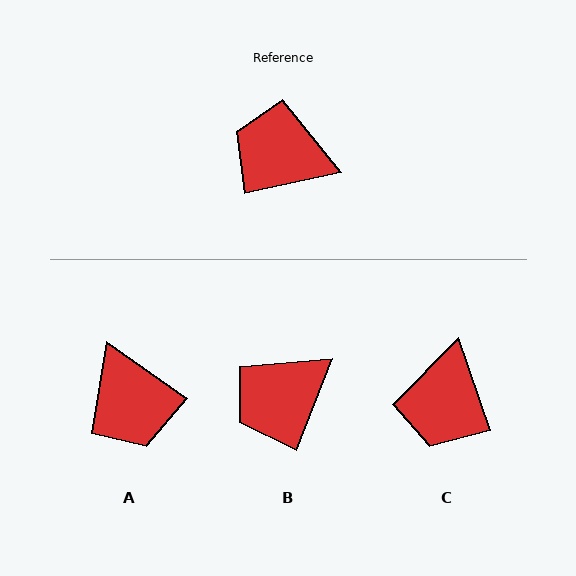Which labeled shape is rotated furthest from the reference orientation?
A, about 132 degrees away.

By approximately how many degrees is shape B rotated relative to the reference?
Approximately 57 degrees counter-clockwise.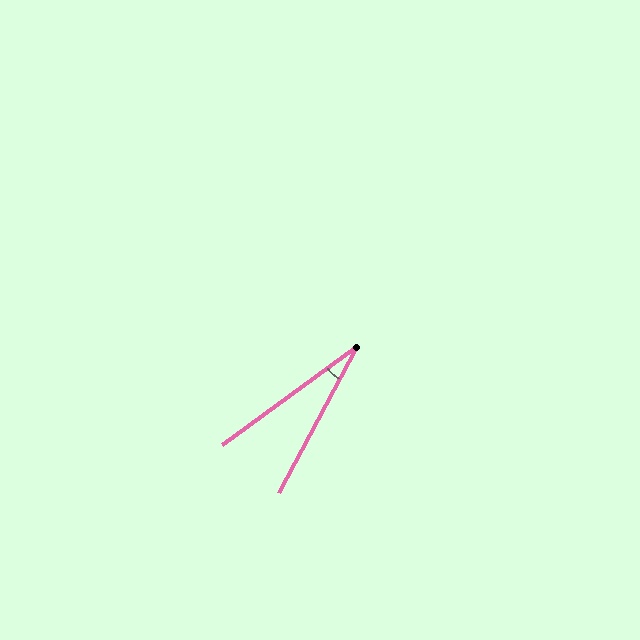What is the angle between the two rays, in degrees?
Approximately 26 degrees.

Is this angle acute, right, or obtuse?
It is acute.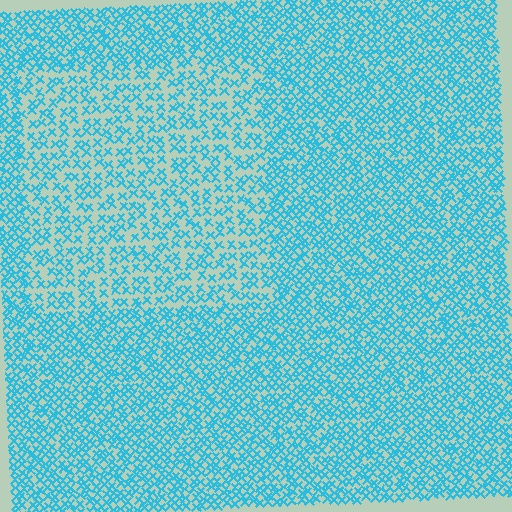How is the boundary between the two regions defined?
The boundary is defined by a change in element density (approximately 1.7x ratio). All elements are the same color, size, and shape.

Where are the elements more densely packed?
The elements are more densely packed outside the rectangle boundary.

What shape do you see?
I see a rectangle.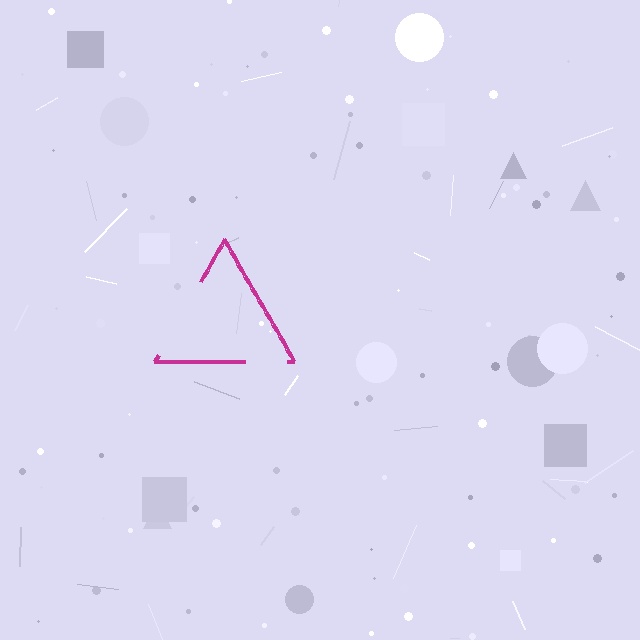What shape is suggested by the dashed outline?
The dashed outline suggests a triangle.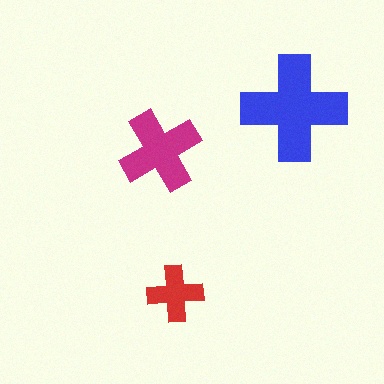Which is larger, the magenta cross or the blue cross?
The blue one.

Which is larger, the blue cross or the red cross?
The blue one.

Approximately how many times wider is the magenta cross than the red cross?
About 1.5 times wider.